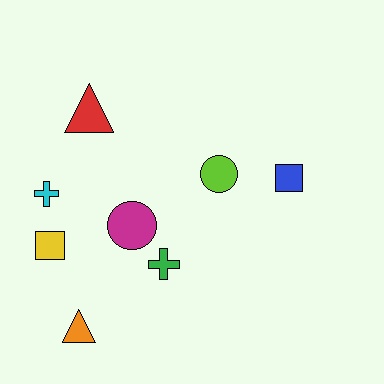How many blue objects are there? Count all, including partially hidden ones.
There is 1 blue object.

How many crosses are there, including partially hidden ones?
There are 2 crosses.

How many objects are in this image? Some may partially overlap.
There are 8 objects.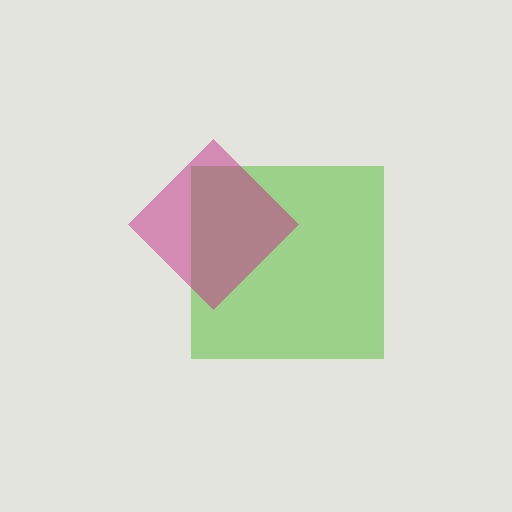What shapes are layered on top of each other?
The layered shapes are: a lime square, a magenta diamond.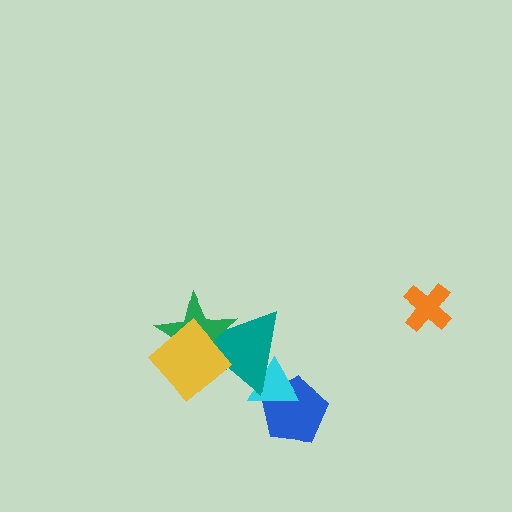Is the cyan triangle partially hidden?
Yes, it is partially covered by another shape.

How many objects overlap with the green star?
2 objects overlap with the green star.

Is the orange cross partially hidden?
No, no other shape covers it.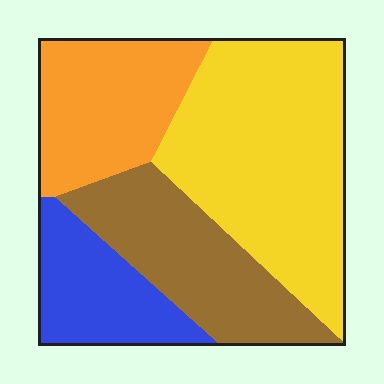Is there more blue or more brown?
Brown.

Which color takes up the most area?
Yellow, at roughly 40%.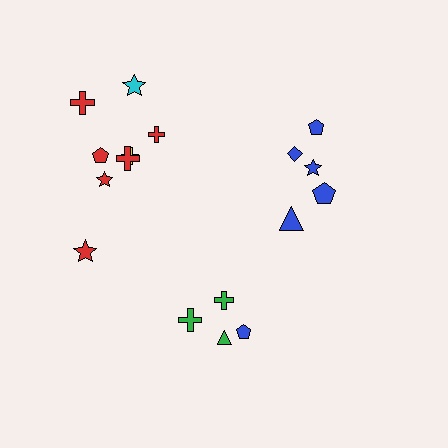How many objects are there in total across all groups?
There are 17 objects.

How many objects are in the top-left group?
There are 8 objects.